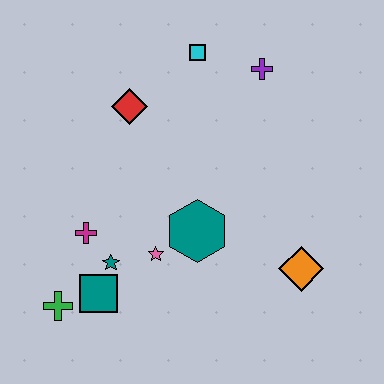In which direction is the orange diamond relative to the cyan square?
The orange diamond is below the cyan square.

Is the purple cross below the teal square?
No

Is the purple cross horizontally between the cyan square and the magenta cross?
No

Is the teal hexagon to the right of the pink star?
Yes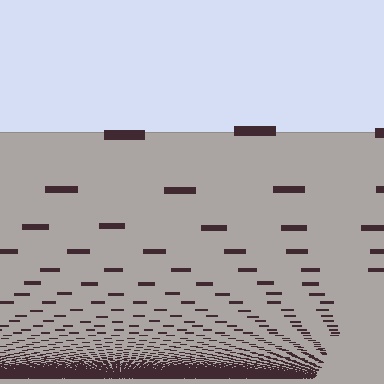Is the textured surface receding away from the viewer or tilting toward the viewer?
The surface appears to tilt toward the viewer. Texture elements get larger and sparser toward the top.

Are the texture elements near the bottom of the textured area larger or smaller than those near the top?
Smaller. The gradient is inverted — elements near the bottom are smaller and denser.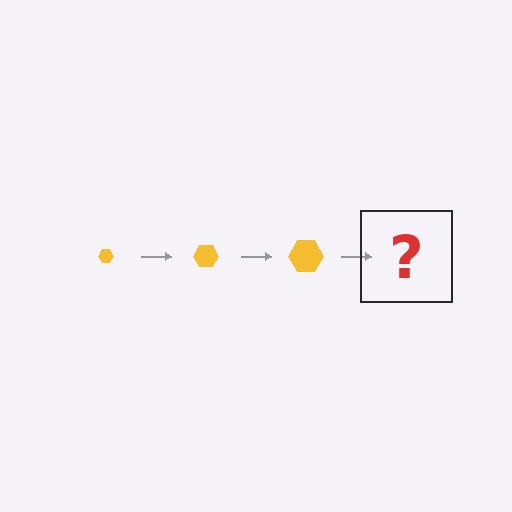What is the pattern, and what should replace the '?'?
The pattern is that the hexagon gets progressively larger each step. The '?' should be a yellow hexagon, larger than the previous one.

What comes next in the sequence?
The next element should be a yellow hexagon, larger than the previous one.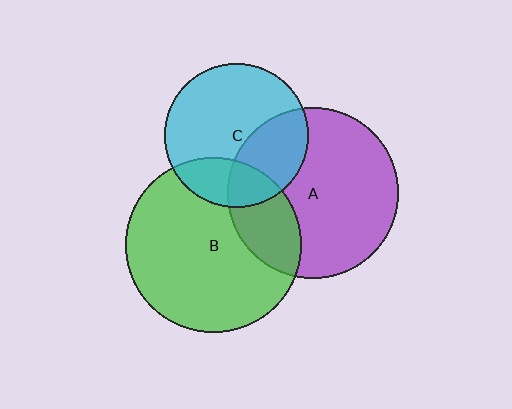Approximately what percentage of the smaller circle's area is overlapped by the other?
Approximately 25%.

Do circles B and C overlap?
Yes.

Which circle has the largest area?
Circle B (green).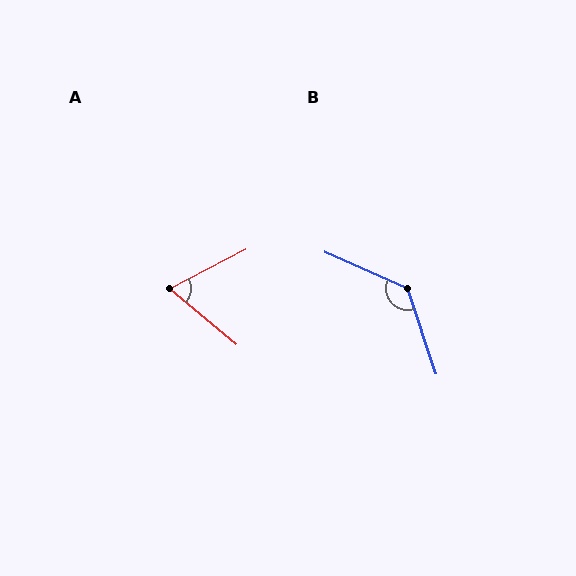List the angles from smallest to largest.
A (67°), B (132°).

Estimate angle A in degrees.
Approximately 67 degrees.